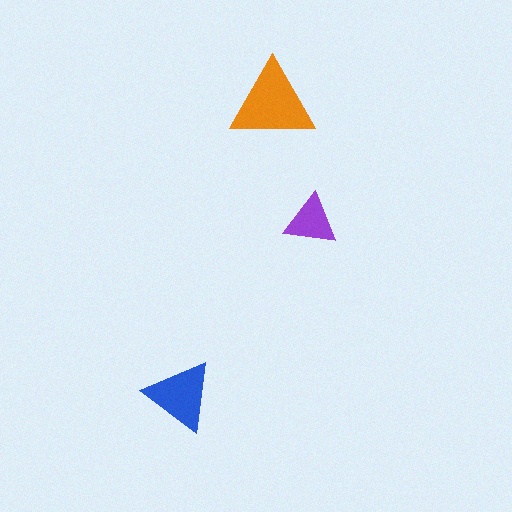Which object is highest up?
The orange triangle is topmost.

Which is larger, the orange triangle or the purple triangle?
The orange one.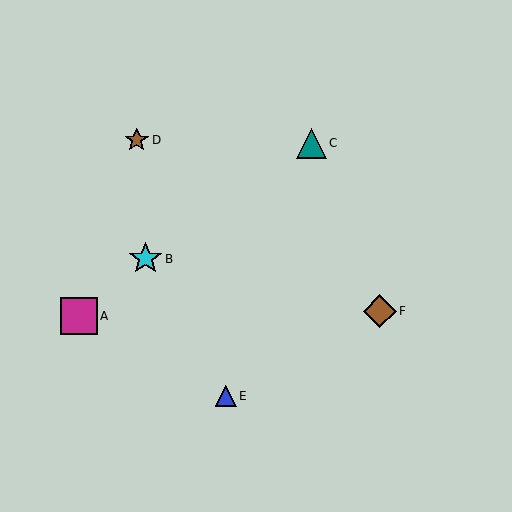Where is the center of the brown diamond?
The center of the brown diamond is at (380, 311).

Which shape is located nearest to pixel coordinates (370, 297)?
The brown diamond (labeled F) at (380, 311) is nearest to that location.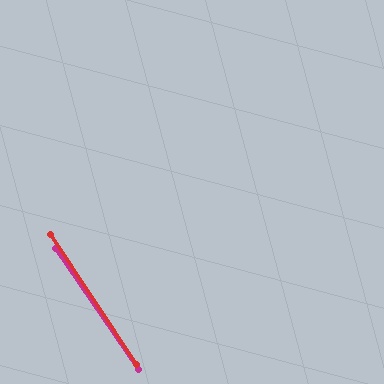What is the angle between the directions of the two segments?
Approximately 1 degree.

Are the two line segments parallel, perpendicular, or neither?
Parallel — their directions differ by only 1.2°.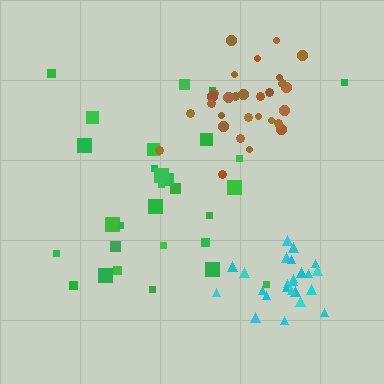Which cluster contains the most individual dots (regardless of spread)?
Green (29).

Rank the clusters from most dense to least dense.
cyan, brown, green.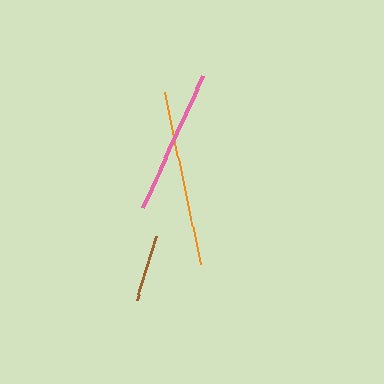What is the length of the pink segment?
The pink segment is approximately 145 pixels long.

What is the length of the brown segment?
The brown segment is approximately 67 pixels long.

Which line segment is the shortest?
The brown line is the shortest at approximately 67 pixels.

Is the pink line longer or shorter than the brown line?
The pink line is longer than the brown line.